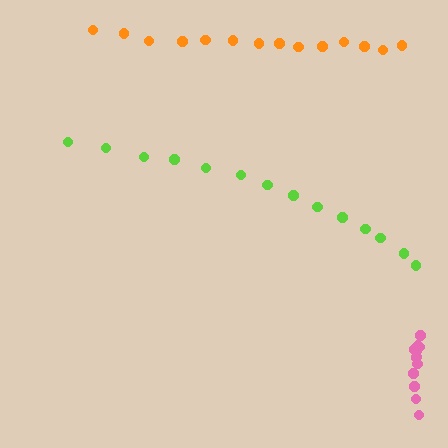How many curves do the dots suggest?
There are 3 distinct paths.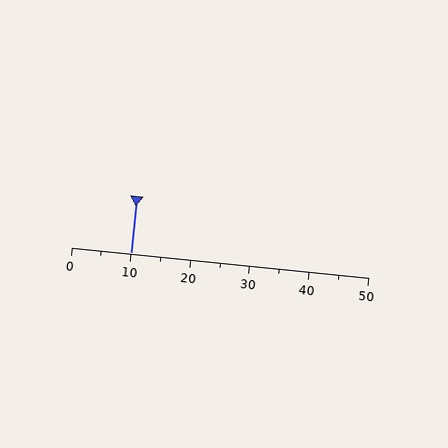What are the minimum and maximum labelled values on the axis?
The axis runs from 0 to 50.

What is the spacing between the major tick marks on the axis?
The major ticks are spaced 10 apart.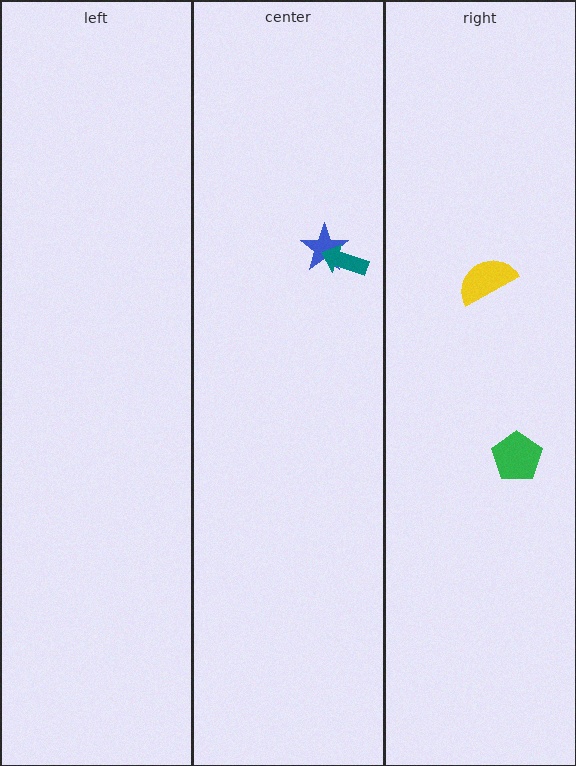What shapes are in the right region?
The yellow semicircle, the green pentagon.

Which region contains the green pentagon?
The right region.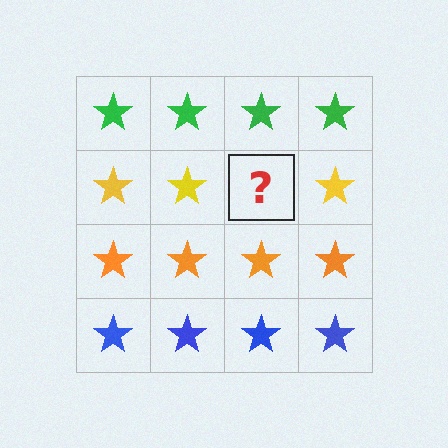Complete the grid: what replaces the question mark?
The question mark should be replaced with a yellow star.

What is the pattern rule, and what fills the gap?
The rule is that each row has a consistent color. The gap should be filled with a yellow star.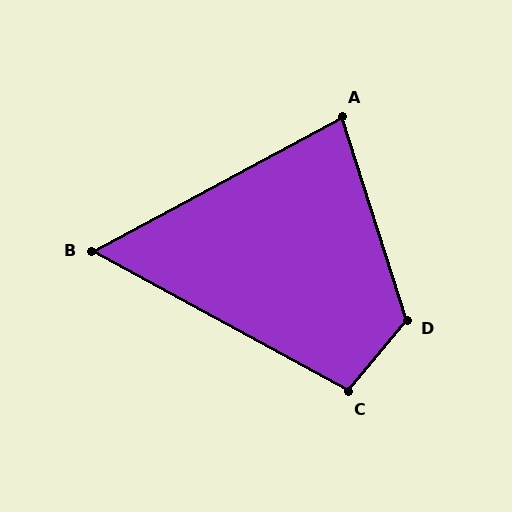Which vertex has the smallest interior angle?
B, at approximately 57 degrees.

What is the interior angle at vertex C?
Approximately 101 degrees (obtuse).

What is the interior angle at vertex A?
Approximately 79 degrees (acute).